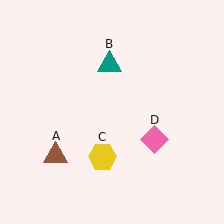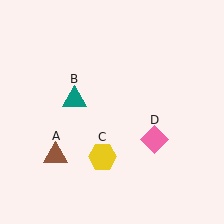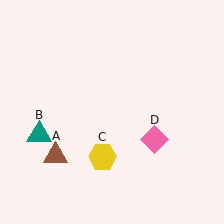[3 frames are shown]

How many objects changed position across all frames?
1 object changed position: teal triangle (object B).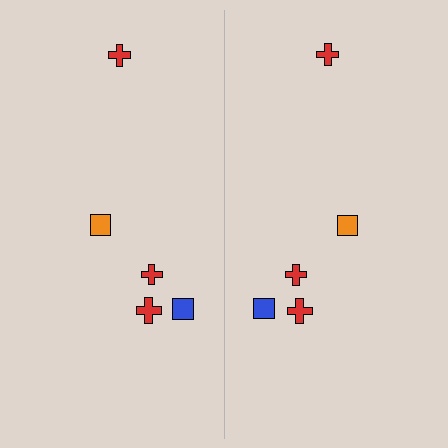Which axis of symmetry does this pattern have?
The pattern has a vertical axis of symmetry running through the center of the image.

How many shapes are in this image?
There are 10 shapes in this image.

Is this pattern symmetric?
Yes, this pattern has bilateral (reflection) symmetry.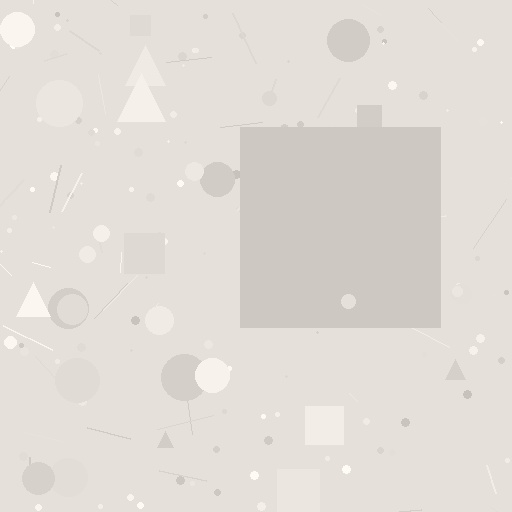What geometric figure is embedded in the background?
A square is embedded in the background.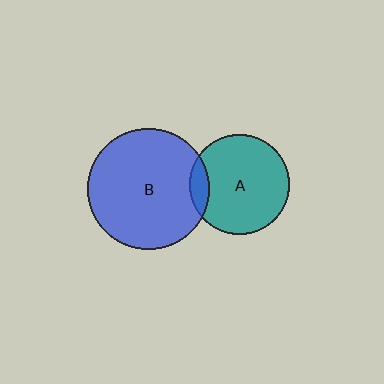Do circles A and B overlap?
Yes.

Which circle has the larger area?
Circle B (blue).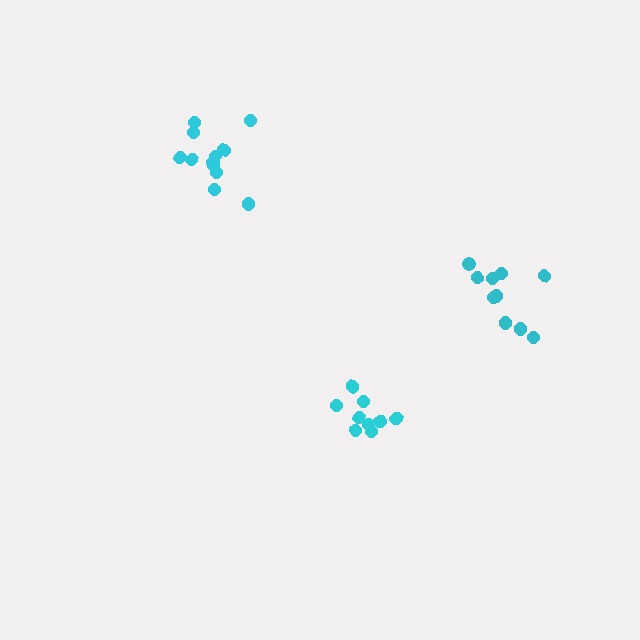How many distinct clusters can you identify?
There are 3 distinct clusters.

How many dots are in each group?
Group 1: 12 dots, Group 2: 10 dots, Group 3: 10 dots (32 total).